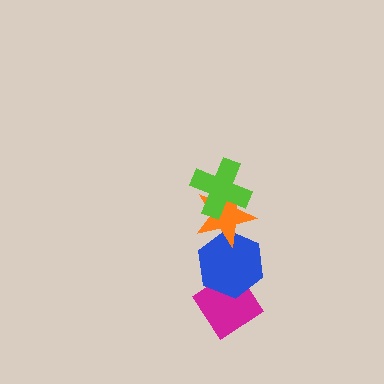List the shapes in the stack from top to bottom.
From top to bottom: the lime cross, the orange star, the blue hexagon, the magenta diamond.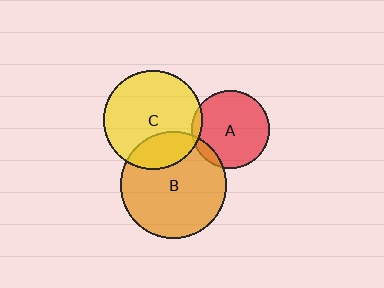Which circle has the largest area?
Circle B (orange).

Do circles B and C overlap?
Yes.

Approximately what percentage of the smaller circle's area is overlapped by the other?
Approximately 25%.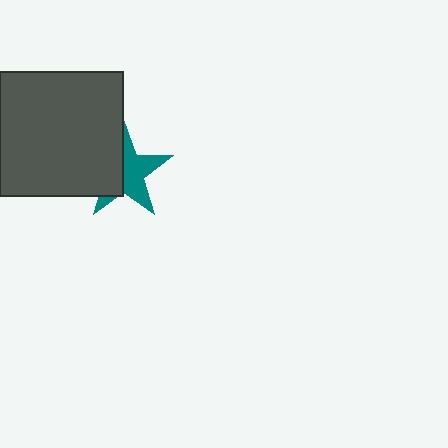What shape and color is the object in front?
The object in front is a dark gray square.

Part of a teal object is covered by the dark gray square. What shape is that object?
It is a star.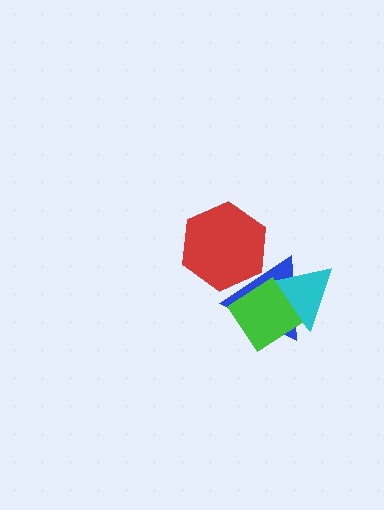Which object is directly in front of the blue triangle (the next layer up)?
The cyan triangle is directly in front of the blue triangle.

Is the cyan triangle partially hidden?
Yes, it is partially covered by another shape.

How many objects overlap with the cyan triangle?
2 objects overlap with the cyan triangle.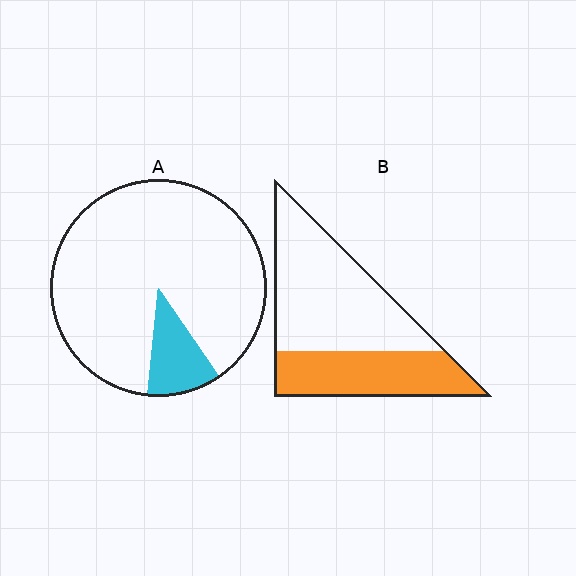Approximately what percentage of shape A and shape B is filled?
A is approximately 10% and B is approximately 40%.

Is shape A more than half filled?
No.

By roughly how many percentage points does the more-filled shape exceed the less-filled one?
By roughly 25 percentage points (B over A).